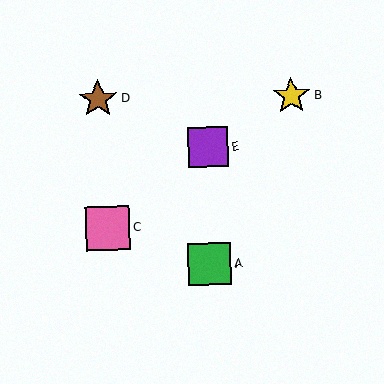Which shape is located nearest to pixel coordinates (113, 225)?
The pink square (labeled C) at (108, 228) is nearest to that location.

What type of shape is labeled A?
Shape A is a green square.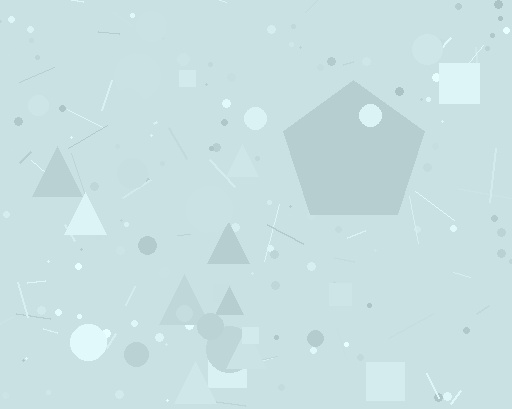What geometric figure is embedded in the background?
A pentagon is embedded in the background.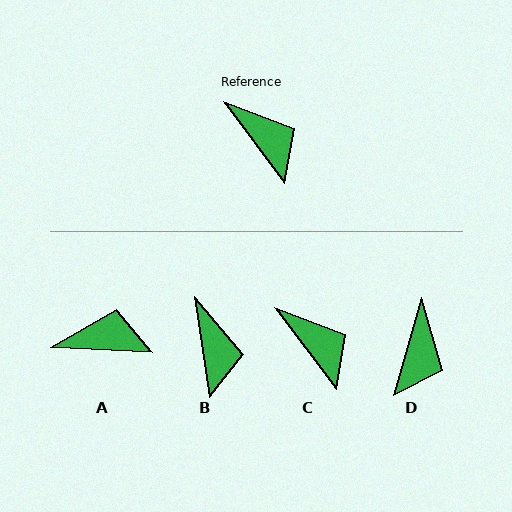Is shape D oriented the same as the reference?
No, it is off by about 53 degrees.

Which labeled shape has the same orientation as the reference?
C.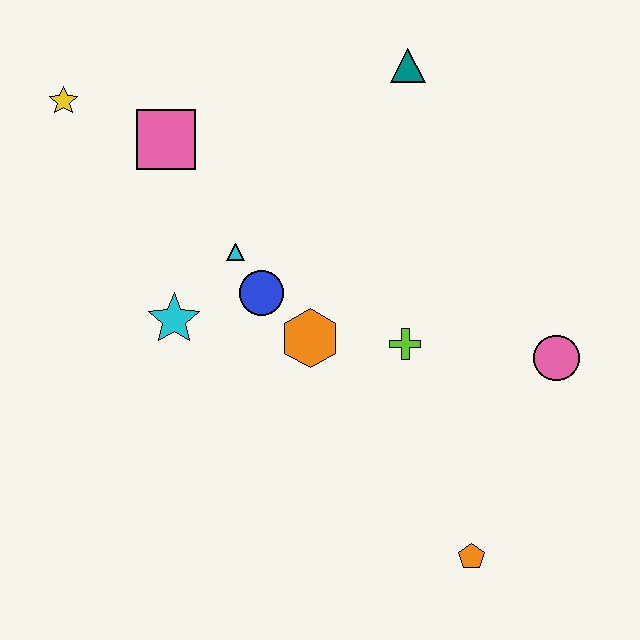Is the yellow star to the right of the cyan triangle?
No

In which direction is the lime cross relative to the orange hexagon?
The lime cross is to the right of the orange hexagon.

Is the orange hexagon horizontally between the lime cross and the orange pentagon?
No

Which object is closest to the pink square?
The yellow star is closest to the pink square.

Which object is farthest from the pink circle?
The yellow star is farthest from the pink circle.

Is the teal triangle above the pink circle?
Yes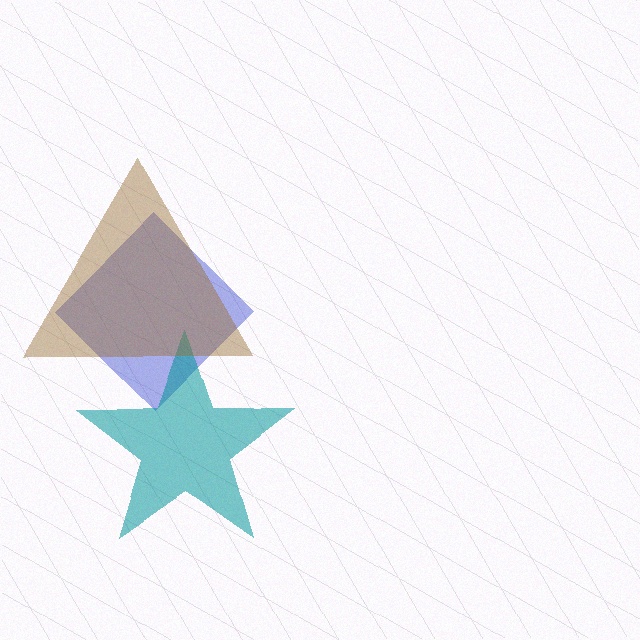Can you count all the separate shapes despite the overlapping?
Yes, there are 3 separate shapes.